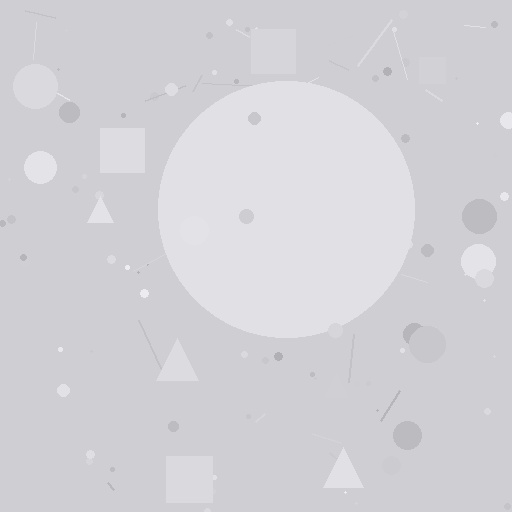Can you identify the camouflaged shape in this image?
The camouflaged shape is a circle.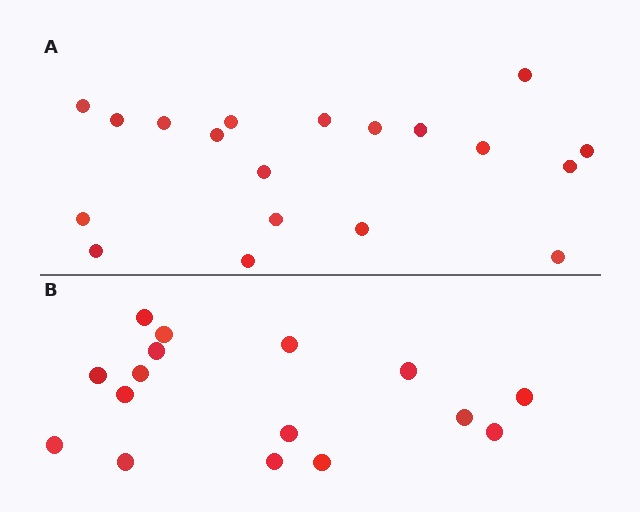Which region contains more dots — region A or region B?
Region A (the top region) has more dots.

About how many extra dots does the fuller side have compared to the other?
Region A has just a few more — roughly 2 or 3 more dots than region B.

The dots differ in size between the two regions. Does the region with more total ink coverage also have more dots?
No. Region B has more total ink coverage because its dots are larger, but region A actually contains more individual dots. Total area can be misleading — the number of items is what matters here.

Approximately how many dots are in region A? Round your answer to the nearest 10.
About 20 dots. (The exact count is 19, which rounds to 20.)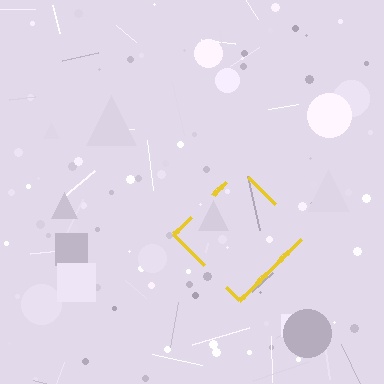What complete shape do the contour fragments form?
The contour fragments form a diamond.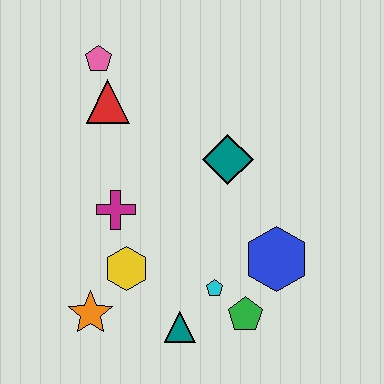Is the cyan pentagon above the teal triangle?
Yes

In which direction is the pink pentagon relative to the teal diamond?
The pink pentagon is to the left of the teal diamond.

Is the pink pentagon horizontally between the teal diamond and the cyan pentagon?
No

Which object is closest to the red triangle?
The pink pentagon is closest to the red triangle.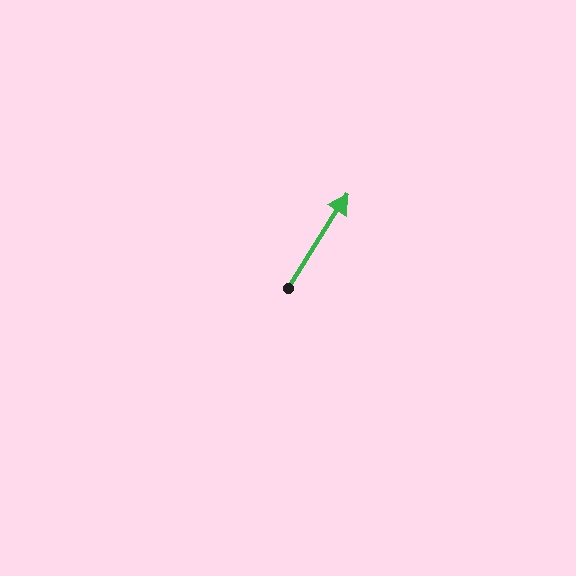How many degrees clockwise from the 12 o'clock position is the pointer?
Approximately 32 degrees.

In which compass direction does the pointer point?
Northeast.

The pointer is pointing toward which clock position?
Roughly 1 o'clock.